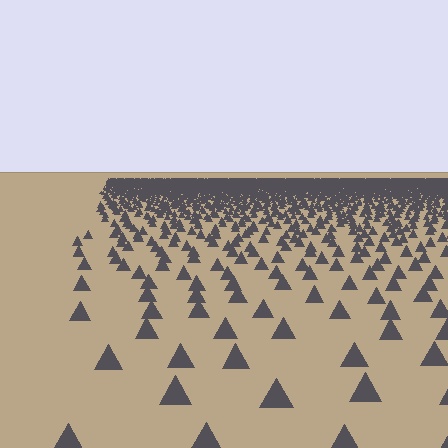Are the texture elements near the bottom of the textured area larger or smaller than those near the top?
Larger. Near the bottom, elements are closer to the viewer and appear at a bigger on-screen size.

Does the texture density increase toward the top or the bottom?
Density increases toward the top.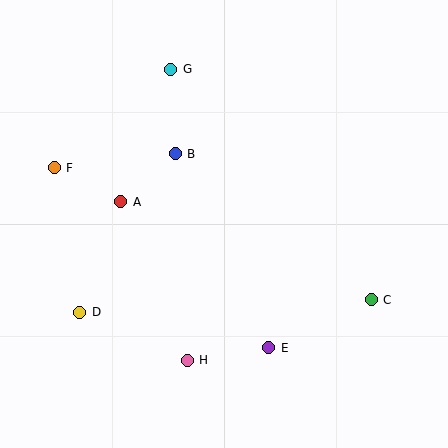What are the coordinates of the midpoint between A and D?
The midpoint between A and D is at (100, 257).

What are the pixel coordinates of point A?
Point A is at (121, 202).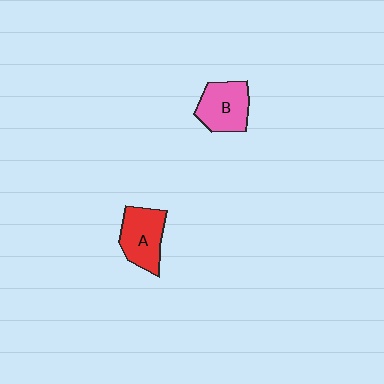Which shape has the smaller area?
Shape B (pink).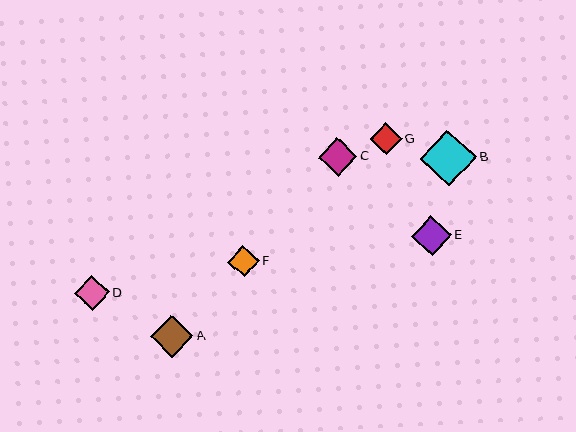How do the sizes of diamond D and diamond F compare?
Diamond D and diamond F are approximately the same size.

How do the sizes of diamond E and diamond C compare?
Diamond E and diamond C are approximately the same size.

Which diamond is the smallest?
Diamond G is the smallest with a size of approximately 32 pixels.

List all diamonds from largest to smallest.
From largest to smallest: B, A, E, C, D, F, G.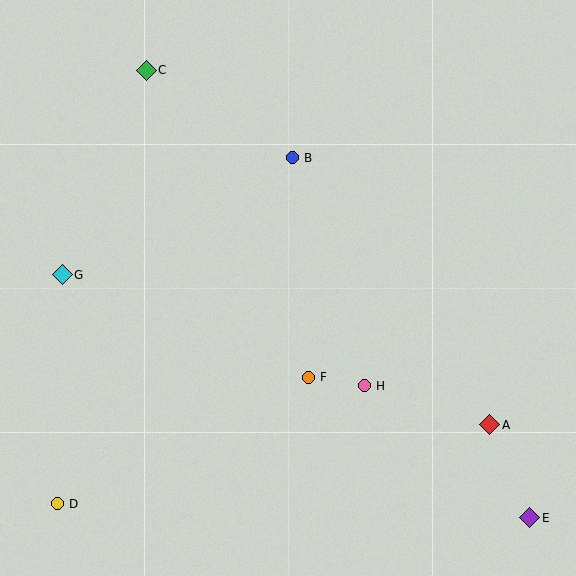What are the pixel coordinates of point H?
Point H is at (364, 386).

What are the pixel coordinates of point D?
Point D is at (57, 504).